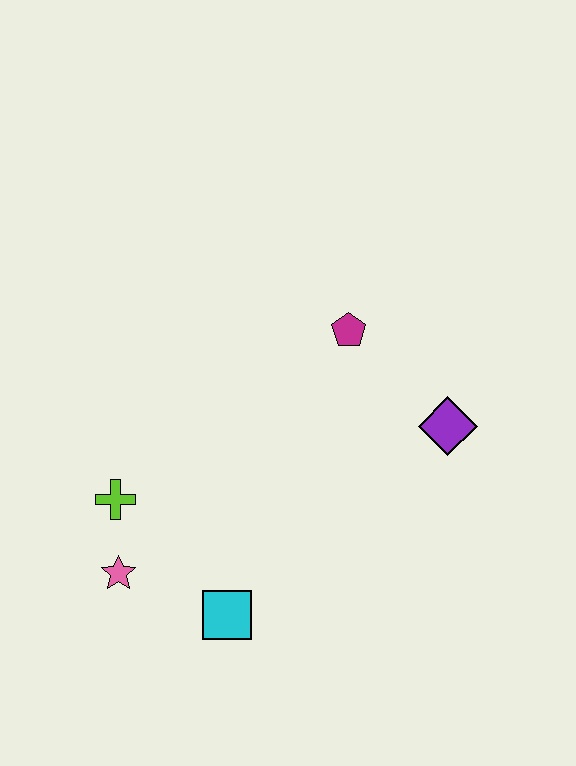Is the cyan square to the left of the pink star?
No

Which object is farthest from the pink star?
The purple diamond is farthest from the pink star.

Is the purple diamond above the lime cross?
Yes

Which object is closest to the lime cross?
The pink star is closest to the lime cross.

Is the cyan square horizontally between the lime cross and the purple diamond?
Yes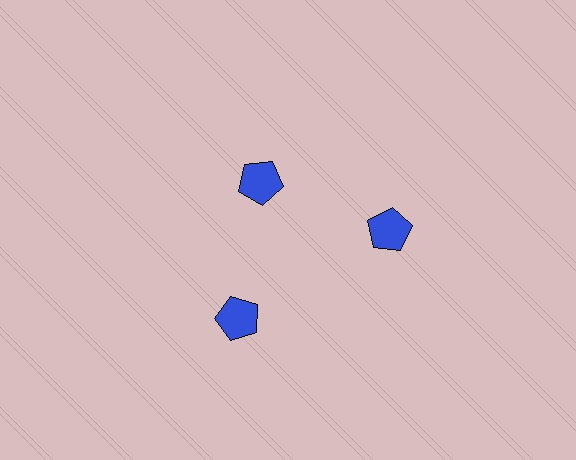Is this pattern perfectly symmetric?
No. The 3 blue pentagons are arranged in a ring, but one element near the 11 o'clock position is pulled inward toward the center, breaking the 3-fold rotational symmetry.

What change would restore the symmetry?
The symmetry would be restored by moving it outward, back onto the ring so that all 3 pentagons sit at equal angles and equal distance from the center.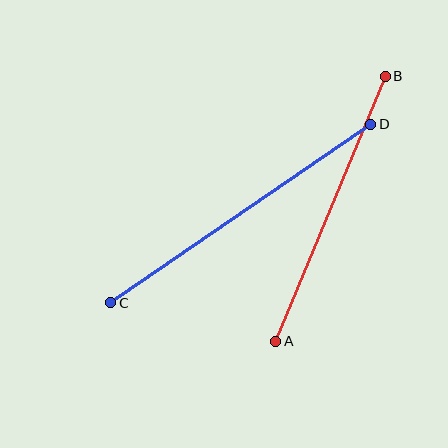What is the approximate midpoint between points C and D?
The midpoint is at approximately (241, 214) pixels.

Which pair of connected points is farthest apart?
Points C and D are farthest apart.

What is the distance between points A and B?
The distance is approximately 287 pixels.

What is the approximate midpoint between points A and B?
The midpoint is at approximately (330, 209) pixels.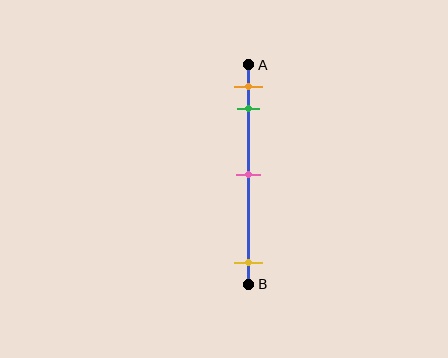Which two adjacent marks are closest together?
The orange and green marks are the closest adjacent pair.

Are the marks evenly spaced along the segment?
No, the marks are not evenly spaced.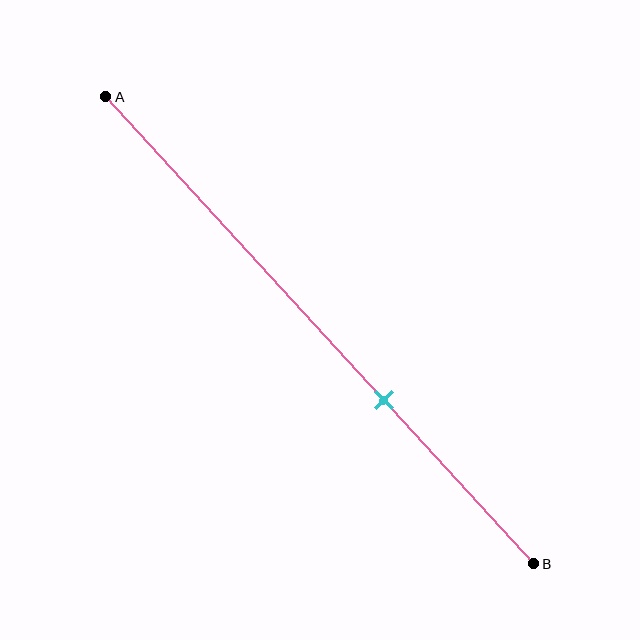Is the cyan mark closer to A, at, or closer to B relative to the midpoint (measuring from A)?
The cyan mark is closer to point B than the midpoint of segment AB.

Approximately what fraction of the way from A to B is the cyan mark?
The cyan mark is approximately 65% of the way from A to B.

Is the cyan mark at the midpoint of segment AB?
No, the mark is at about 65% from A, not at the 50% midpoint.